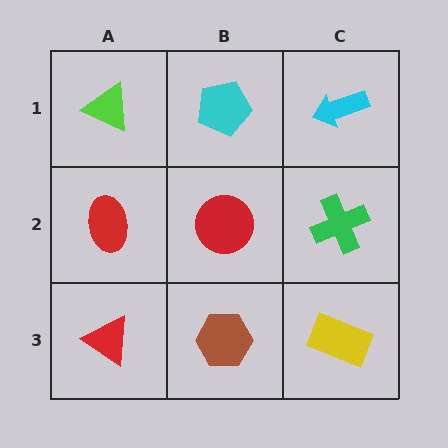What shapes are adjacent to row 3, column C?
A green cross (row 2, column C), a brown hexagon (row 3, column B).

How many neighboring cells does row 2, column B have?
4.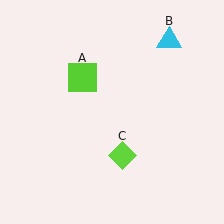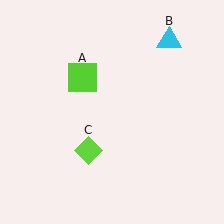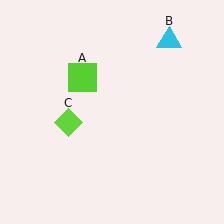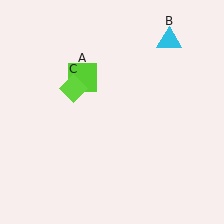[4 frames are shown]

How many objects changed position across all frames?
1 object changed position: lime diamond (object C).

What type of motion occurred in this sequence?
The lime diamond (object C) rotated clockwise around the center of the scene.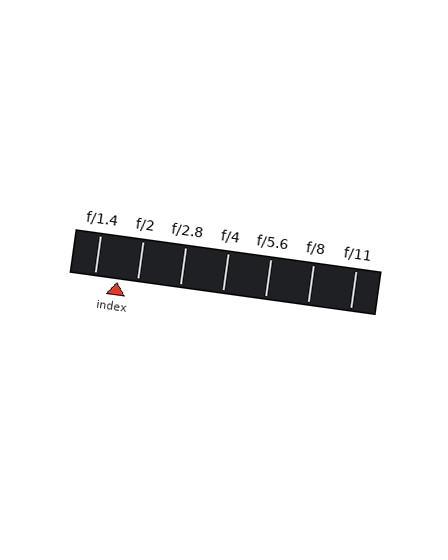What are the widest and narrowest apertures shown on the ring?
The widest aperture shown is f/1.4 and the narrowest is f/11.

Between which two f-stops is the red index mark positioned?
The index mark is between f/1.4 and f/2.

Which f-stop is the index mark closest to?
The index mark is closest to f/2.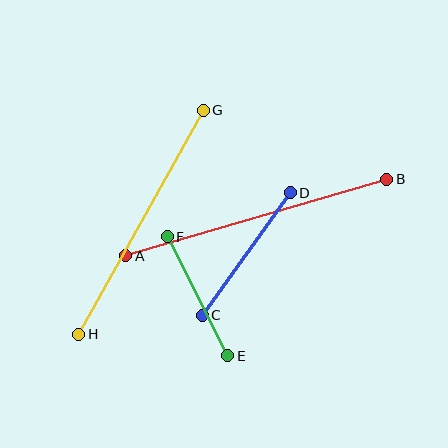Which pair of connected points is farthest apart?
Points A and B are farthest apart.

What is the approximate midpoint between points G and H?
The midpoint is at approximately (141, 222) pixels.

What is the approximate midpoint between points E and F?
The midpoint is at approximately (198, 296) pixels.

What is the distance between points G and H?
The distance is approximately 256 pixels.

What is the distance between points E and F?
The distance is approximately 133 pixels.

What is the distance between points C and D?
The distance is approximately 151 pixels.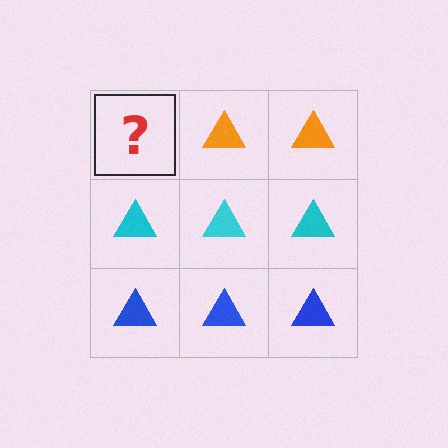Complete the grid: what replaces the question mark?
The question mark should be replaced with an orange triangle.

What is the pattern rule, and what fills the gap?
The rule is that each row has a consistent color. The gap should be filled with an orange triangle.